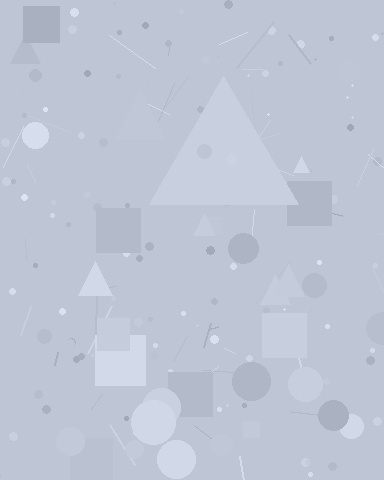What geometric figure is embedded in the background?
A triangle is embedded in the background.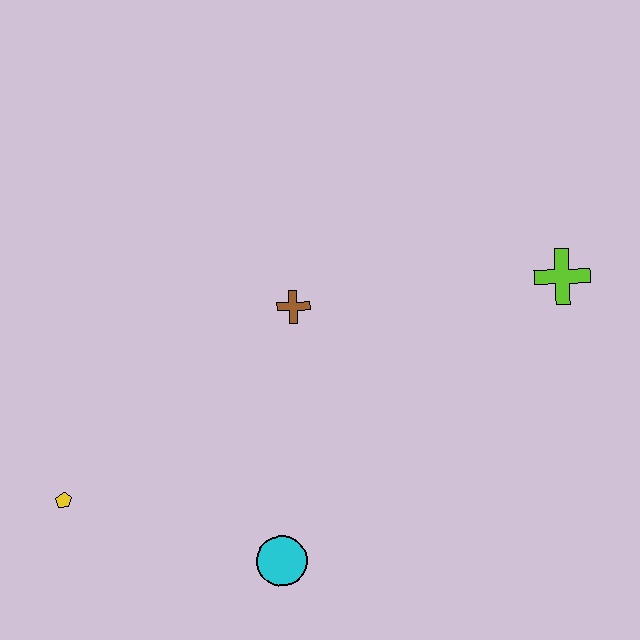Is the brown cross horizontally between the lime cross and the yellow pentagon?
Yes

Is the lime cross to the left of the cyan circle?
No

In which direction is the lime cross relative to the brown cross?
The lime cross is to the right of the brown cross.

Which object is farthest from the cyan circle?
The lime cross is farthest from the cyan circle.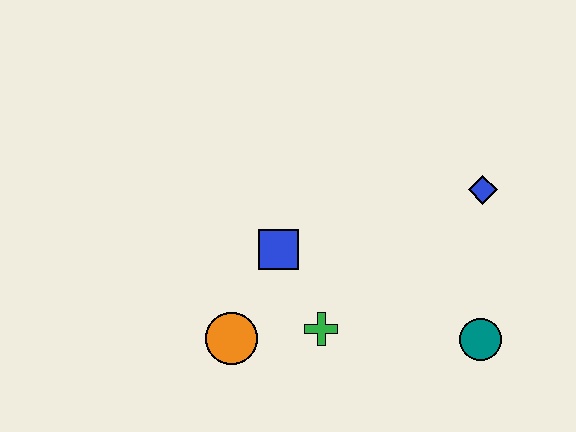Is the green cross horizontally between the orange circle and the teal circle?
Yes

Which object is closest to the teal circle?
The blue diamond is closest to the teal circle.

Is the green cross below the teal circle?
No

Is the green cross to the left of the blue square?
No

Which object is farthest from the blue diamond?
The orange circle is farthest from the blue diamond.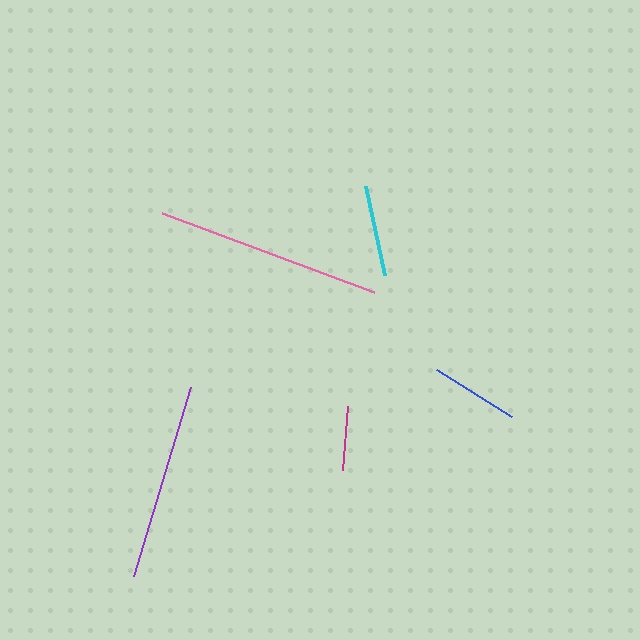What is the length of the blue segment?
The blue segment is approximately 89 pixels long.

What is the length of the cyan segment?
The cyan segment is approximately 90 pixels long.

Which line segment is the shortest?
The magenta line is the shortest at approximately 64 pixels.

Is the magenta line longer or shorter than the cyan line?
The cyan line is longer than the magenta line.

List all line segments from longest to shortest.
From longest to shortest: pink, purple, cyan, blue, magenta.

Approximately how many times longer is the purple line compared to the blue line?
The purple line is approximately 2.2 times the length of the blue line.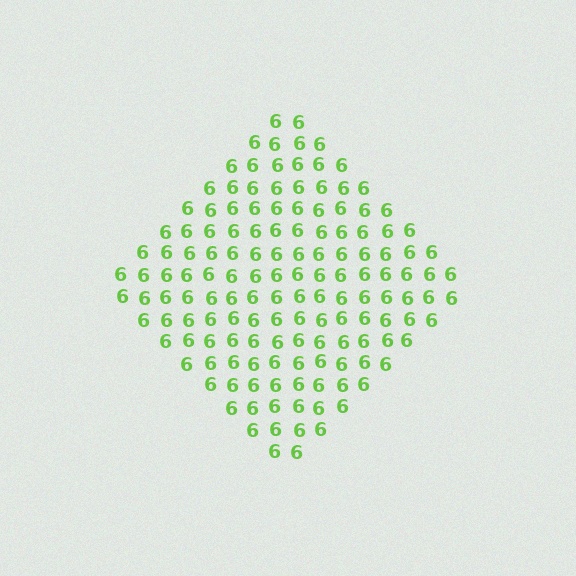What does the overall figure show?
The overall figure shows a diamond.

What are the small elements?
The small elements are digit 6's.